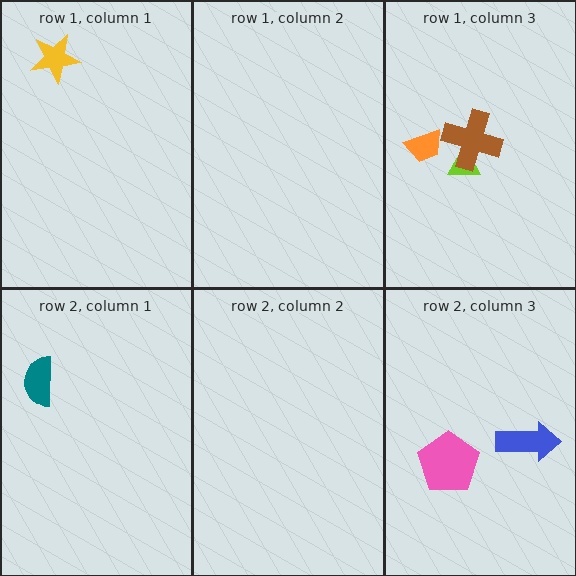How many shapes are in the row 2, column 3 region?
2.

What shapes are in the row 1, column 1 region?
The yellow star.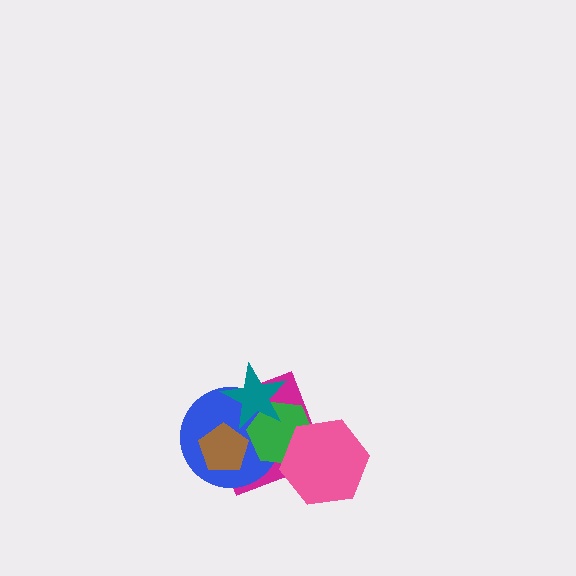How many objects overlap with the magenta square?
5 objects overlap with the magenta square.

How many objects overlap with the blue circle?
4 objects overlap with the blue circle.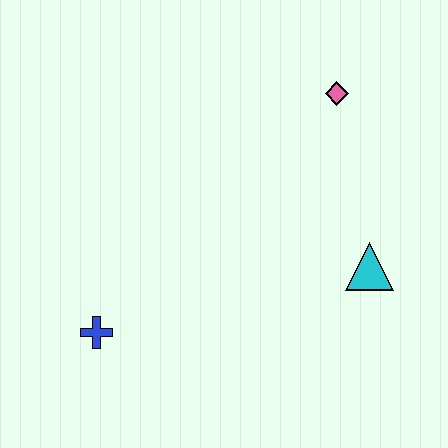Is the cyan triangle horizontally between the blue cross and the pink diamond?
No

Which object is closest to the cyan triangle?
The pink diamond is closest to the cyan triangle.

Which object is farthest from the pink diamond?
The blue cross is farthest from the pink diamond.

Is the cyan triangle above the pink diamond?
No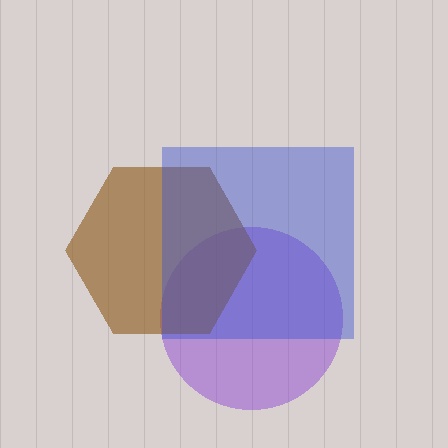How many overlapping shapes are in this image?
There are 3 overlapping shapes in the image.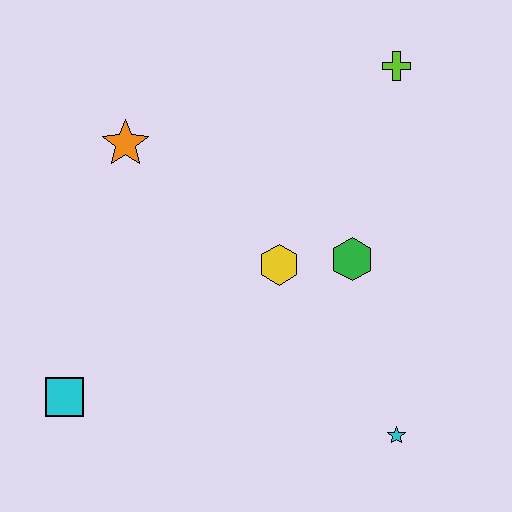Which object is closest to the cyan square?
The yellow hexagon is closest to the cyan square.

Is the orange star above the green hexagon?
Yes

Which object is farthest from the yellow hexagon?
The cyan square is farthest from the yellow hexagon.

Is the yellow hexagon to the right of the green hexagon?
No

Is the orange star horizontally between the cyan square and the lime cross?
Yes